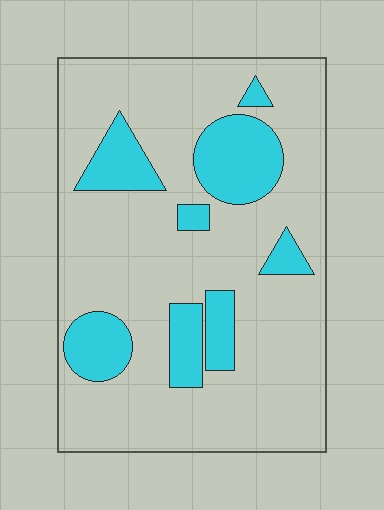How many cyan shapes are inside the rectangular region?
8.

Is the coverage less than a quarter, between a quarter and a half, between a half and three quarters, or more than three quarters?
Less than a quarter.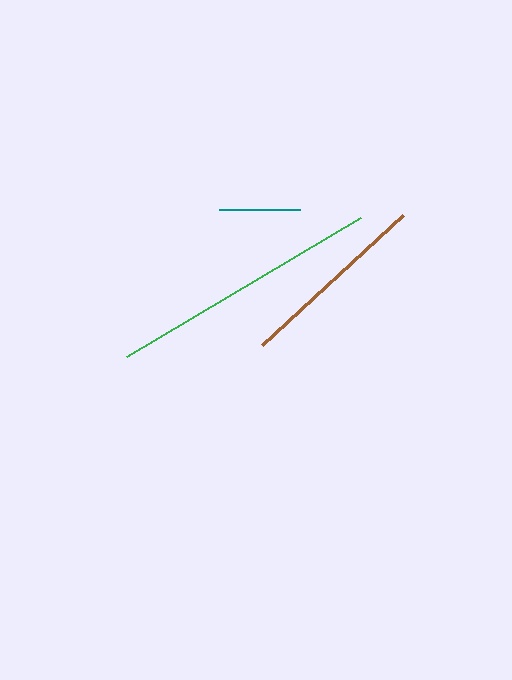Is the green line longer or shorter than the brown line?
The green line is longer than the brown line.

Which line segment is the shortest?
The teal line is the shortest at approximately 80 pixels.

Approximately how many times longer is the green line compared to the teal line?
The green line is approximately 3.4 times the length of the teal line.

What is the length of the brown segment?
The brown segment is approximately 192 pixels long.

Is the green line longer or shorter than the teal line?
The green line is longer than the teal line.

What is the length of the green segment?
The green segment is approximately 272 pixels long.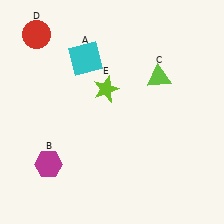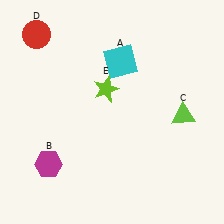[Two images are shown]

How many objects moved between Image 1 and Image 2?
2 objects moved between the two images.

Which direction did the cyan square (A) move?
The cyan square (A) moved right.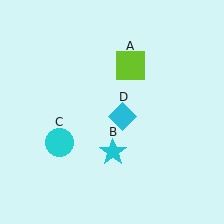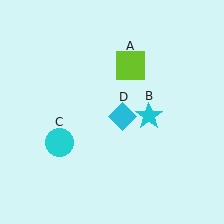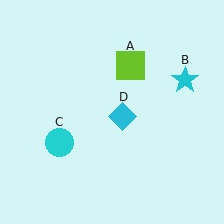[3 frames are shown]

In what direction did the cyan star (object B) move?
The cyan star (object B) moved up and to the right.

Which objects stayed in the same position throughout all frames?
Lime square (object A) and cyan circle (object C) and cyan diamond (object D) remained stationary.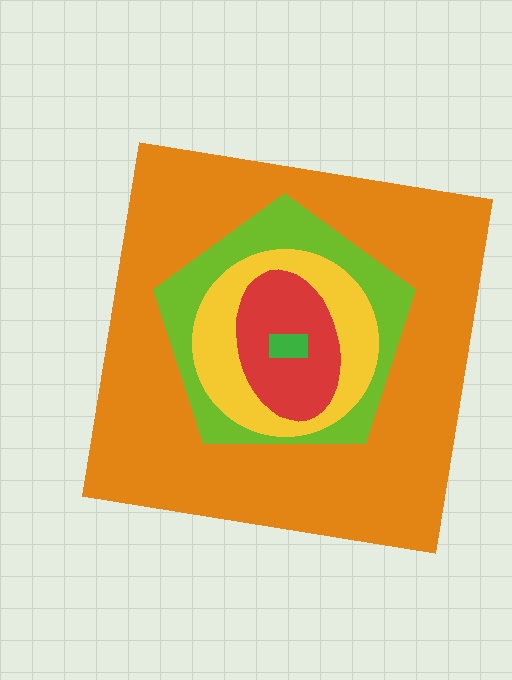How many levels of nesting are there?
5.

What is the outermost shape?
The orange square.